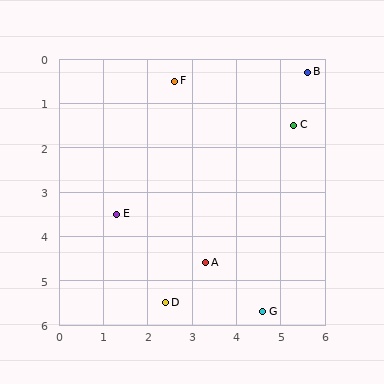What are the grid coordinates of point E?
Point E is at approximately (1.3, 3.5).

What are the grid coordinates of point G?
Point G is at approximately (4.6, 5.7).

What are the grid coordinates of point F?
Point F is at approximately (2.6, 0.5).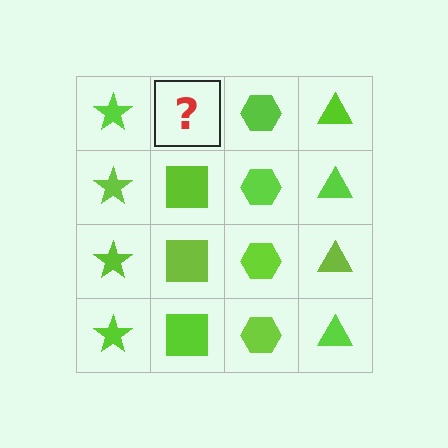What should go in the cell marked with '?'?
The missing cell should contain a lime square.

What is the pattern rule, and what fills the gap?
The rule is that each column has a consistent shape. The gap should be filled with a lime square.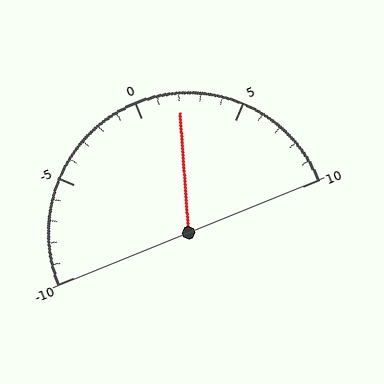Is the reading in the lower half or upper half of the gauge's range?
The reading is in the upper half of the range (-10 to 10).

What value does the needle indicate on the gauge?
The needle indicates approximately 2.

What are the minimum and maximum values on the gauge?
The gauge ranges from -10 to 10.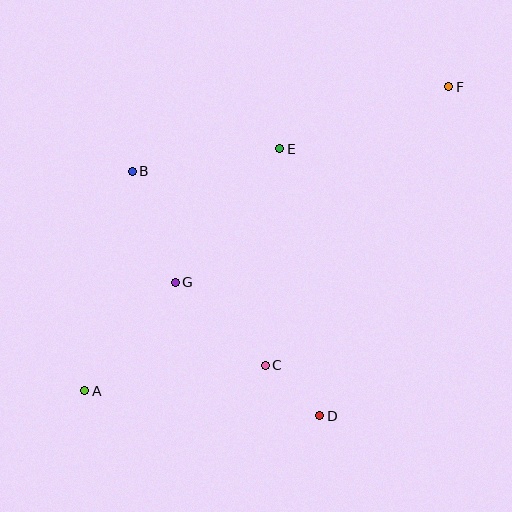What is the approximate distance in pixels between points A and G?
The distance between A and G is approximately 141 pixels.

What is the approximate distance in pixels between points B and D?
The distance between B and D is approximately 308 pixels.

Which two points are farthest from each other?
Points A and F are farthest from each other.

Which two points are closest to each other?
Points C and D are closest to each other.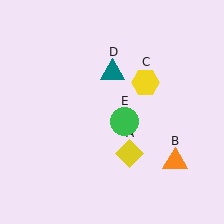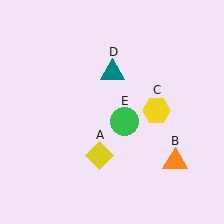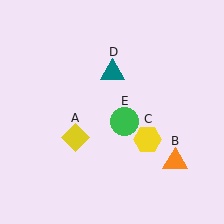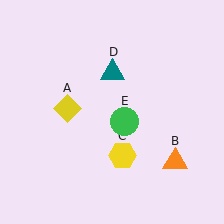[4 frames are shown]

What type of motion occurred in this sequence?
The yellow diamond (object A), yellow hexagon (object C) rotated clockwise around the center of the scene.